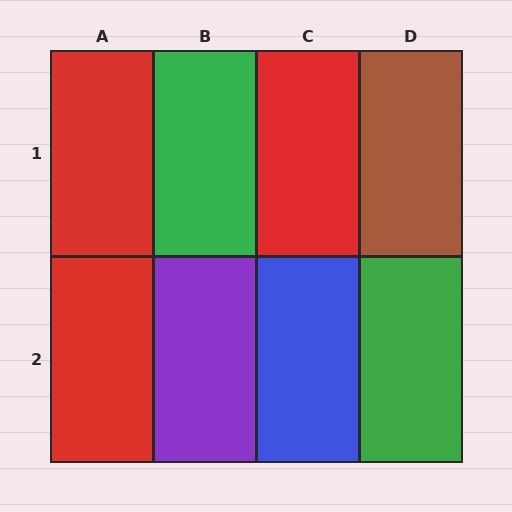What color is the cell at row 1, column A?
Red.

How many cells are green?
2 cells are green.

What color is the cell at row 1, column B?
Green.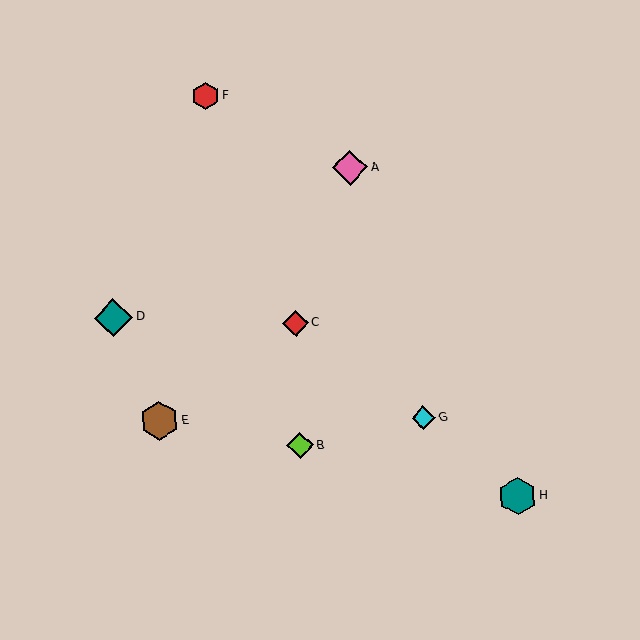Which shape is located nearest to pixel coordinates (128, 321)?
The teal diamond (labeled D) at (114, 318) is nearest to that location.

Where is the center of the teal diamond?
The center of the teal diamond is at (114, 318).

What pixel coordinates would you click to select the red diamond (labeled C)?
Click at (295, 323) to select the red diamond C.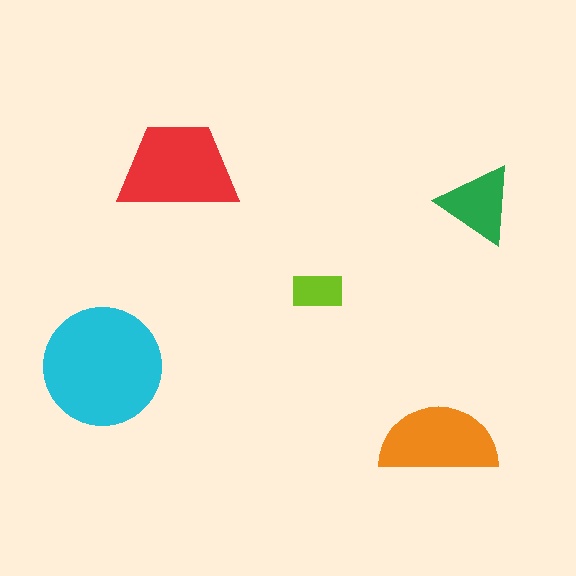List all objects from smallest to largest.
The lime rectangle, the green triangle, the orange semicircle, the red trapezoid, the cyan circle.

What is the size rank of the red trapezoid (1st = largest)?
2nd.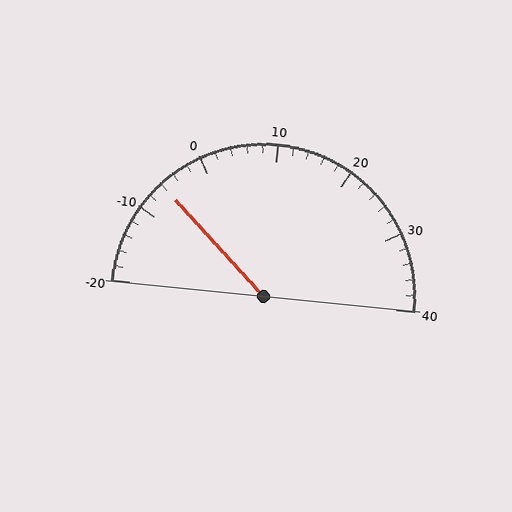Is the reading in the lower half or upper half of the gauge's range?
The reading is in the lower half of the range (-20 to 40).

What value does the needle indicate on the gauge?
The needle indicates approximately -6.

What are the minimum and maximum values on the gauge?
The gauge ranges from -20 to 40.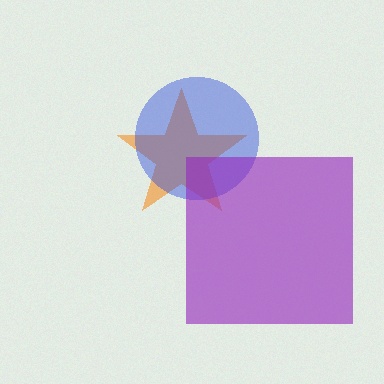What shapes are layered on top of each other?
The layered shapes are: an orange star, a blue circle, a purple square.